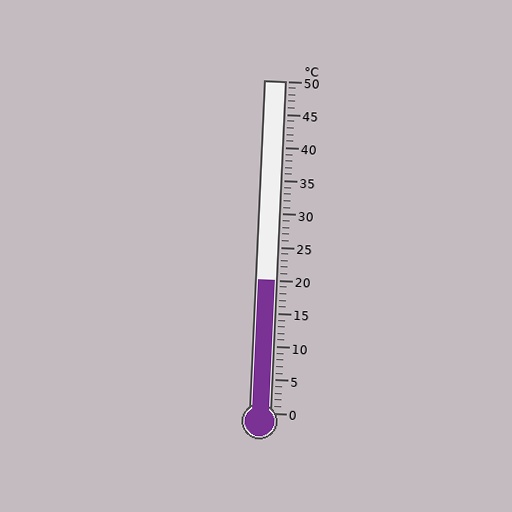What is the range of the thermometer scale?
The thermometer scale ranges from 0°C to 50°C.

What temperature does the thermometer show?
The thermometer shows approximately 20°C.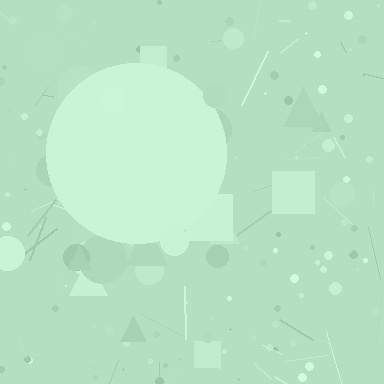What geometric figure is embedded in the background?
A circle is embedded in the background.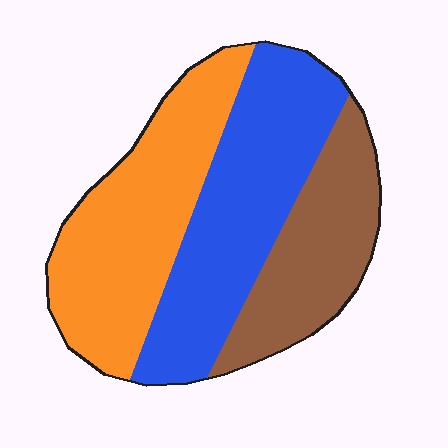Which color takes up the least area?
Brown, at roughly 25%.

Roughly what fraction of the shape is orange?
Orange takes up about three eighths (3/8) of the shape.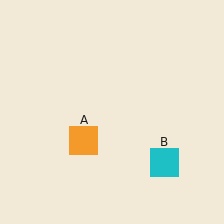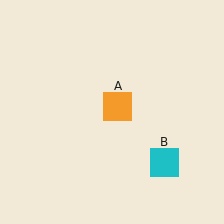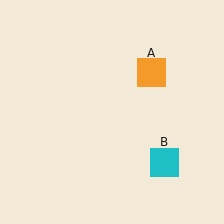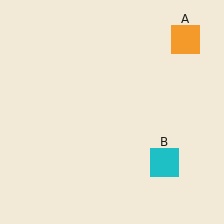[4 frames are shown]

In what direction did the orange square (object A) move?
The orange square (object A) moved up and to the right.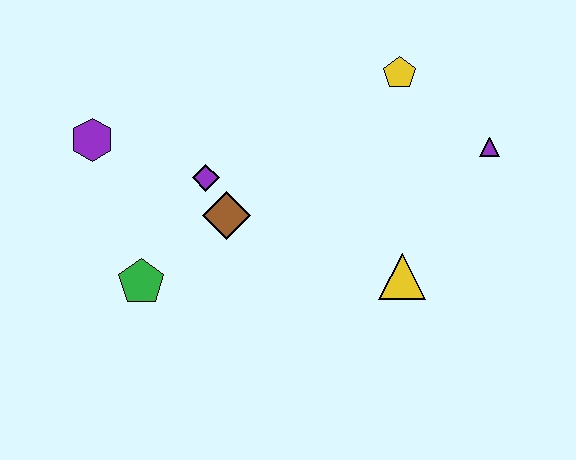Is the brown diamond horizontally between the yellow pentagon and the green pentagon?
Yes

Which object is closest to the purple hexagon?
The purple diamond is closest to the purple hexagon.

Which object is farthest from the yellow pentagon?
The green pentagon is farthest from the yellow pentagon.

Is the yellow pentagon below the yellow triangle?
No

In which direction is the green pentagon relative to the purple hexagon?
The green pentagon is below the purple hexagon.